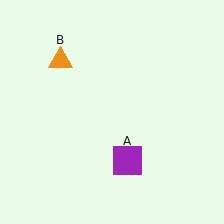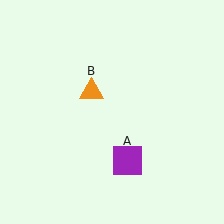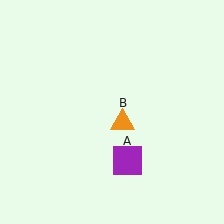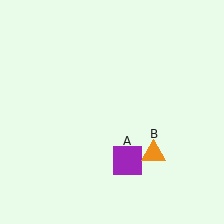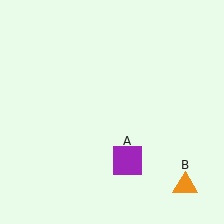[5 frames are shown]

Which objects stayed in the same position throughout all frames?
Purple square (object A) remained stationary.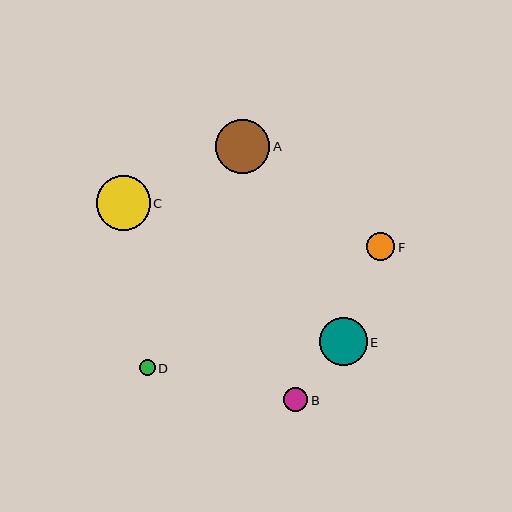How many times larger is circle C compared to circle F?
Circle C is approximately 1.9 times the size of circle F.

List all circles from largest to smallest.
From largest to smallest: C, A, E, F, B, D.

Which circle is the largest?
Circle C is the largest with a size of approximately 54 pixels.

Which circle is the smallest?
Circle D is the smallest with a size of approximately 16 pixels.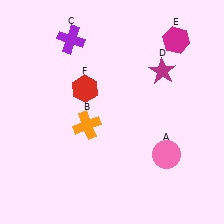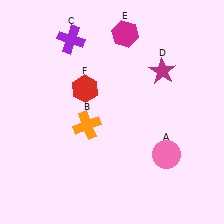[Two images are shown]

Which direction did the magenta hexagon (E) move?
The magenta hexagon (E) moved left.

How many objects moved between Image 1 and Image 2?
1 object moved between the two images.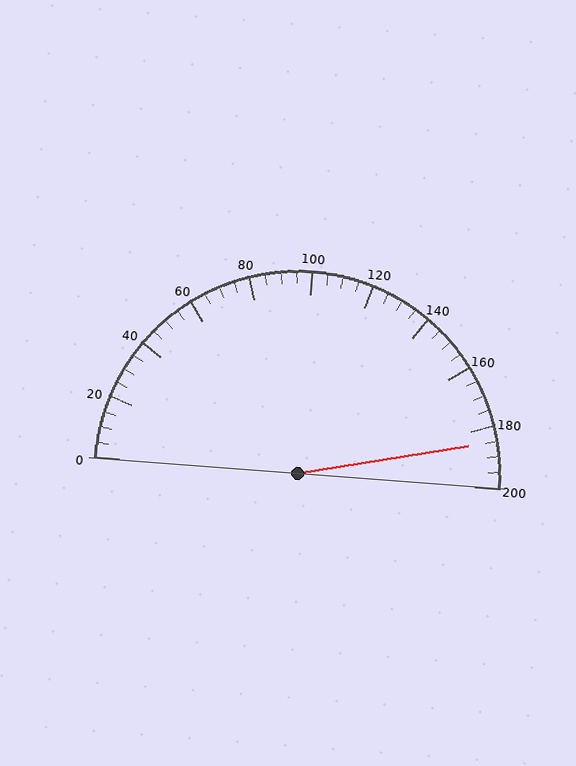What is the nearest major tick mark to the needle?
The nearest major tick mark is 180.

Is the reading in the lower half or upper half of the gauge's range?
The reading is in the upper half of the range (0 to 200).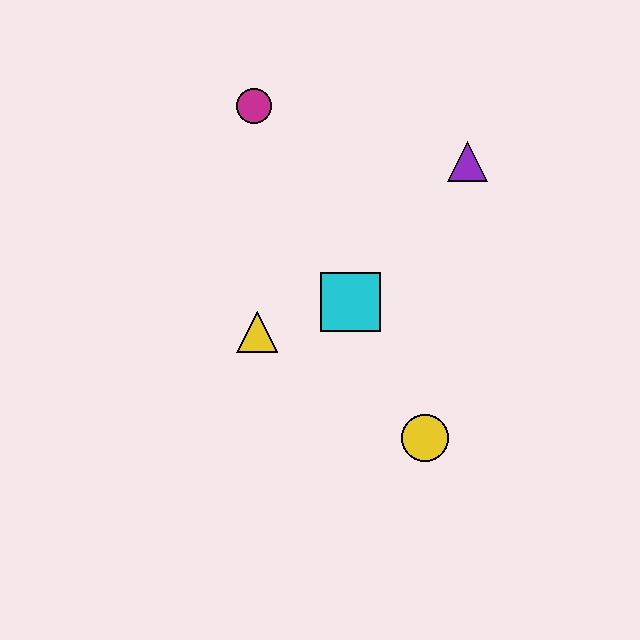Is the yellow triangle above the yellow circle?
Yes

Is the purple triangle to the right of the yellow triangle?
Yes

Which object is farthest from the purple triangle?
The yellow circle is farthest from the purple triangle.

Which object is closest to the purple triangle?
The cyan square is closest to the purple triangle.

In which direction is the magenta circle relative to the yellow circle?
The magenta circle is above the yellow circle.